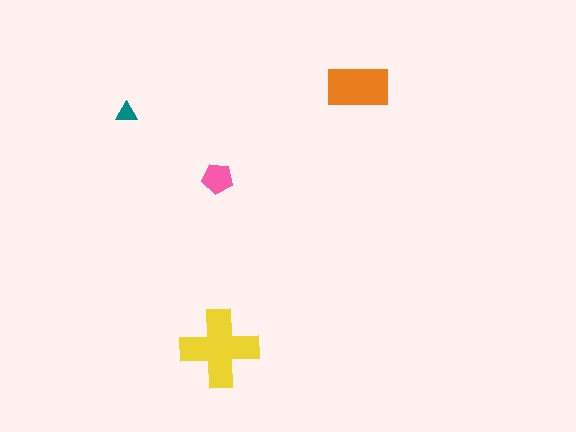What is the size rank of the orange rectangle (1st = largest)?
2nd.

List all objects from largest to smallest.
The yellow cross, the orange rectangle, the pink pentagon, the teal triangle.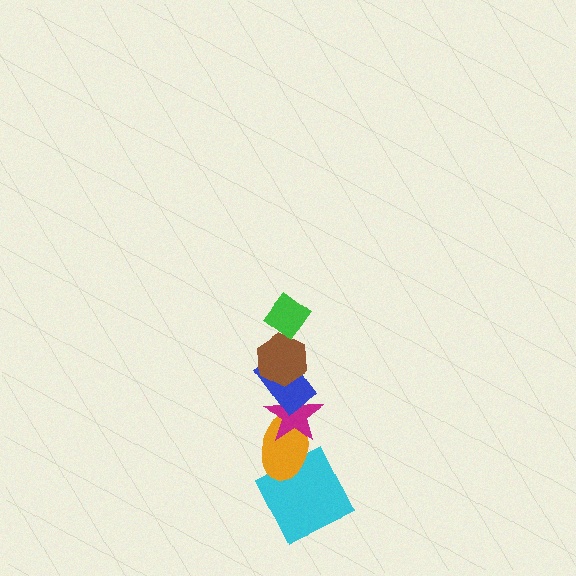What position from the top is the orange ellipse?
The orange ellipse is 5th from the top.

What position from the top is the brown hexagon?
The brown hexagon is 2nd from the top.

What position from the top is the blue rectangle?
The blue rectangle is 3rd from the top.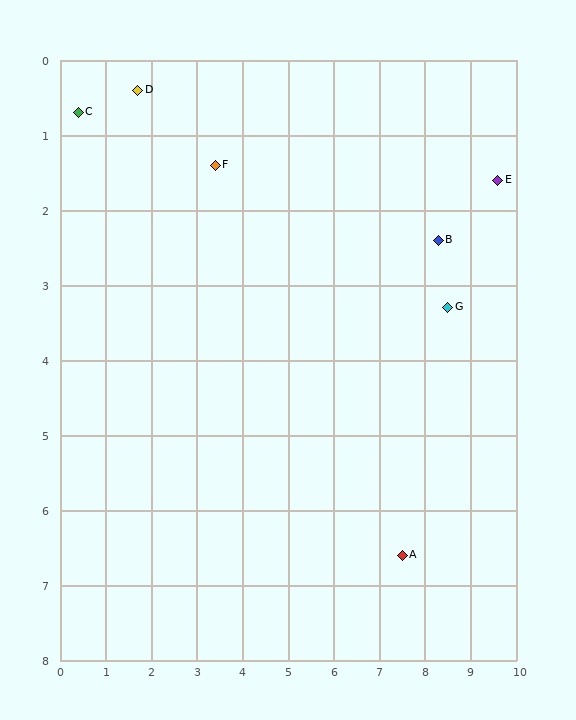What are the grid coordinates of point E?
Point E is at approximately (9.6, 1.6).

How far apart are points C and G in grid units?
Points C and G are about 8.5 grid units apart.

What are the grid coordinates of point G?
Point G is at approximately (8.5, 3.3).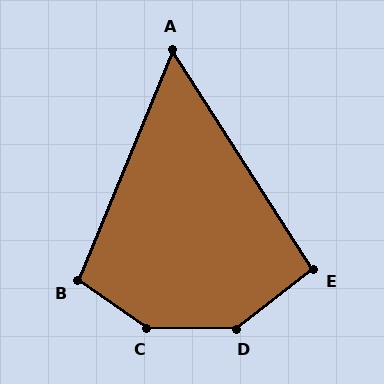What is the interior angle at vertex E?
Approximately 95 degrees (obtuse).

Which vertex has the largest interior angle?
C, at approximately 145 degrees.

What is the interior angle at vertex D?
Approximately 142 degrees (obtuse).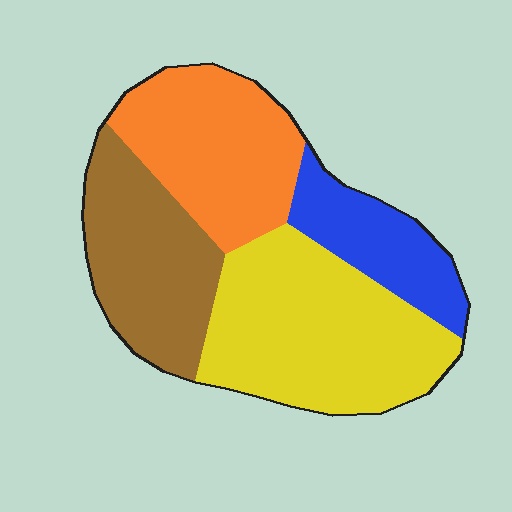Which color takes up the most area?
Yellow, at roughly 35%.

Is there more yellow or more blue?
Yellow.